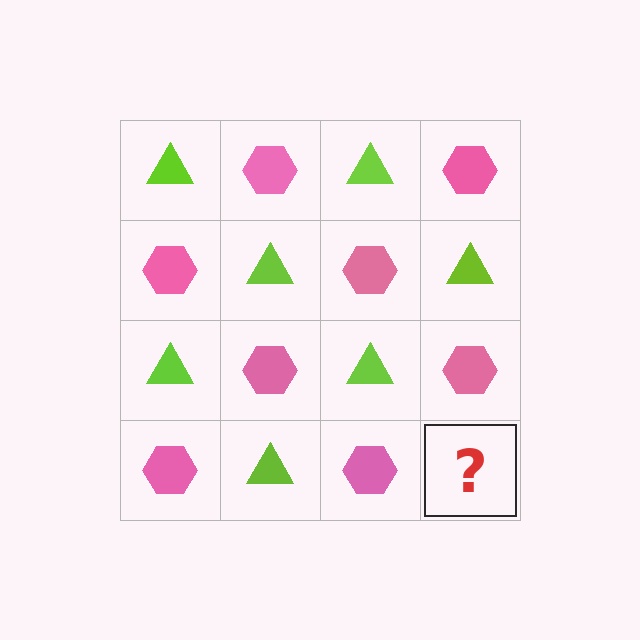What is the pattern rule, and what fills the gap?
The rule is that it alternates lime triangle and pink hexagon in a checkerboard pattern. The gap should be filled with a lime triangle.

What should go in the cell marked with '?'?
The missing cell should contain a lime triangle.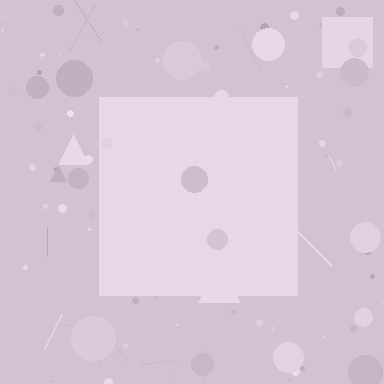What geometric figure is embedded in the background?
A square is embedded in the background.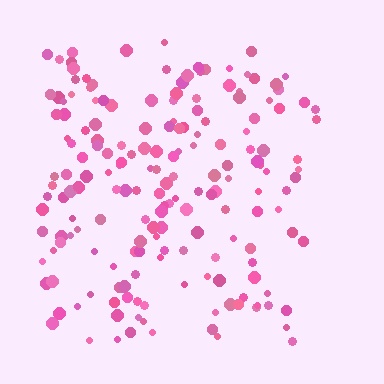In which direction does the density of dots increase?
From right to left, with the left side densest.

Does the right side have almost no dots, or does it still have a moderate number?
Still a moderate number, just noticeably fewer than the left.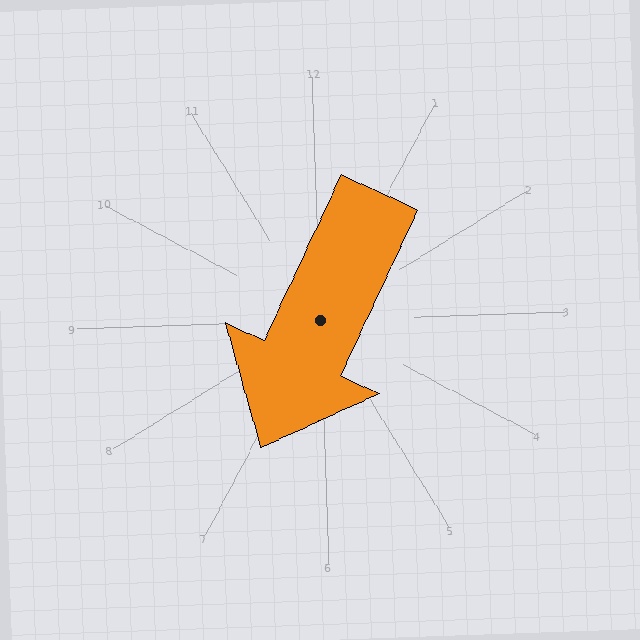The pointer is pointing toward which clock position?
Roughly 7 o'clock.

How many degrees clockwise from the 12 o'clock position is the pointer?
Approximately 207 degrees.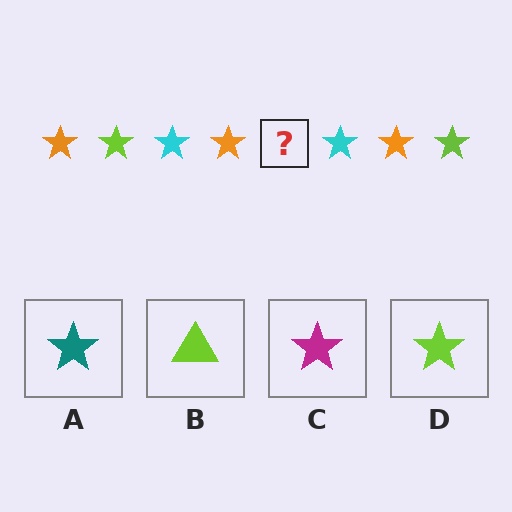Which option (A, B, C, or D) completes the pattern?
D.